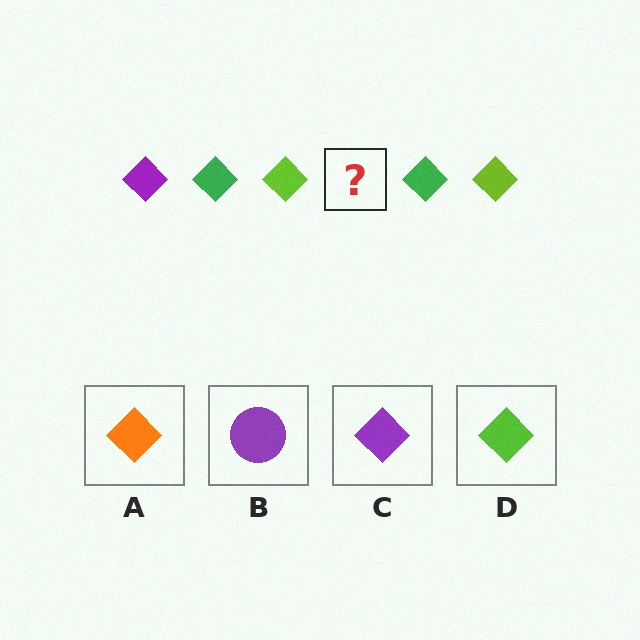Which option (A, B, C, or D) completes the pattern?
C.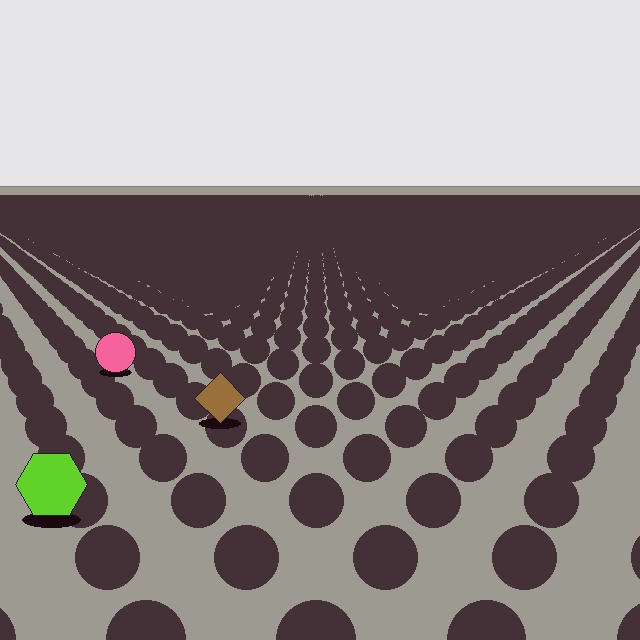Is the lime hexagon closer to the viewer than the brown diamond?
Yes. The lime hexagon is closer — you can tell from the texture gradient: the ground texture is coarser near it.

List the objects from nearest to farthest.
From nearest to farthest: the lime hexagon, the brown diamond, the pink circle.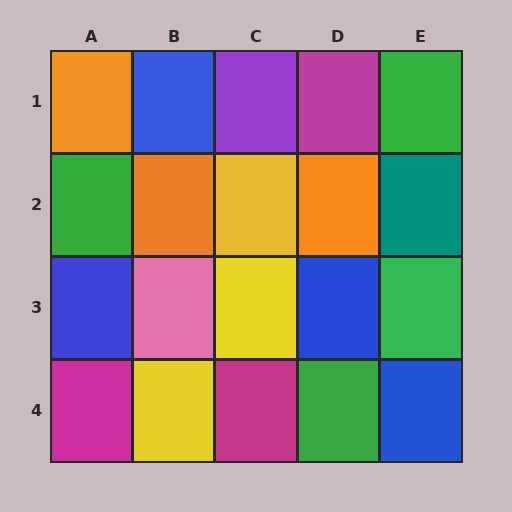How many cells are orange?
3 cells are orange.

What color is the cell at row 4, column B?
Yellow.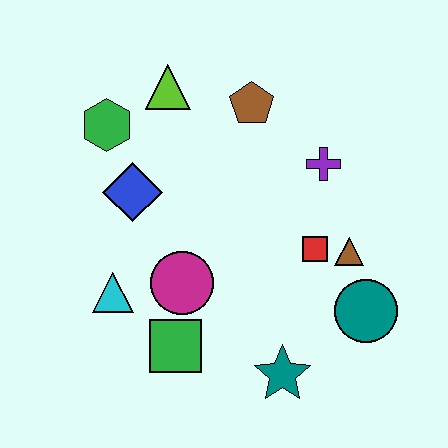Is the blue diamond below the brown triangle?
No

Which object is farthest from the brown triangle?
The green hexagon is farthest from the brown triangle.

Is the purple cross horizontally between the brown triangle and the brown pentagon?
Yes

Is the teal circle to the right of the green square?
Yes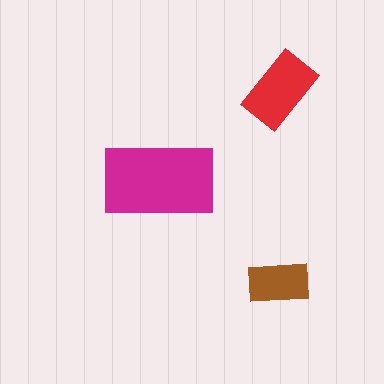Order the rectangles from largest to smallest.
the magenta one, the red one, the brown one.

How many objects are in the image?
There are 3 objects in the image.